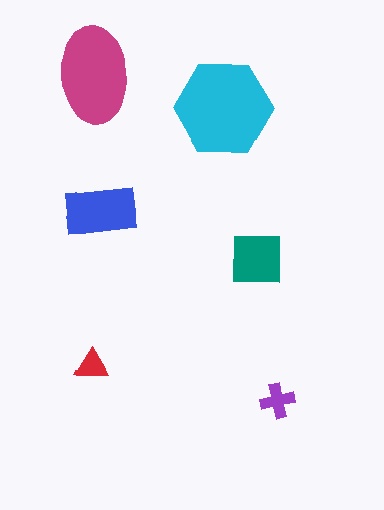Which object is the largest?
The cyan hexagon.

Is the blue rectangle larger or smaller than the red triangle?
Larger.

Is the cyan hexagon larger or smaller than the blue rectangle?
Larger.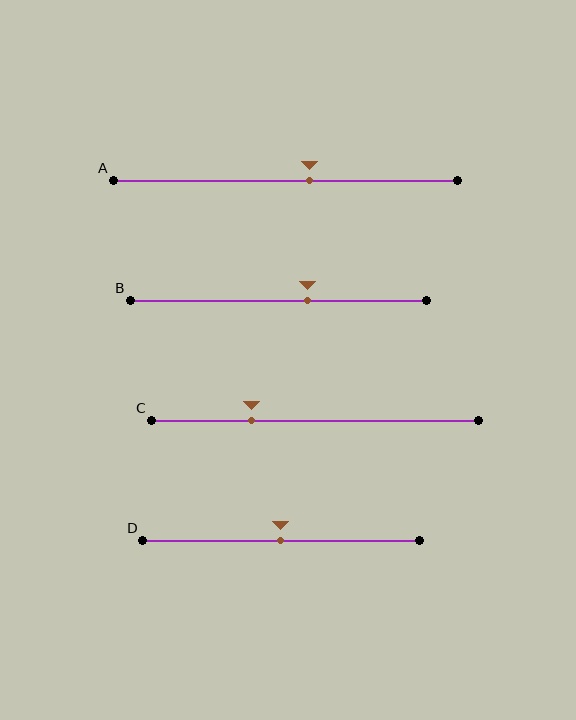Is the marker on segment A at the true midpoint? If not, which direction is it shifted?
No, the marker on segment A is shifted to the right by about 7% of the segment length.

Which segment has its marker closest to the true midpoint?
Segment D has its marker closest to the true midpoint.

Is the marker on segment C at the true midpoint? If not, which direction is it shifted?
No, the marker on segment C is shifted to the left by about 19% of the segment length.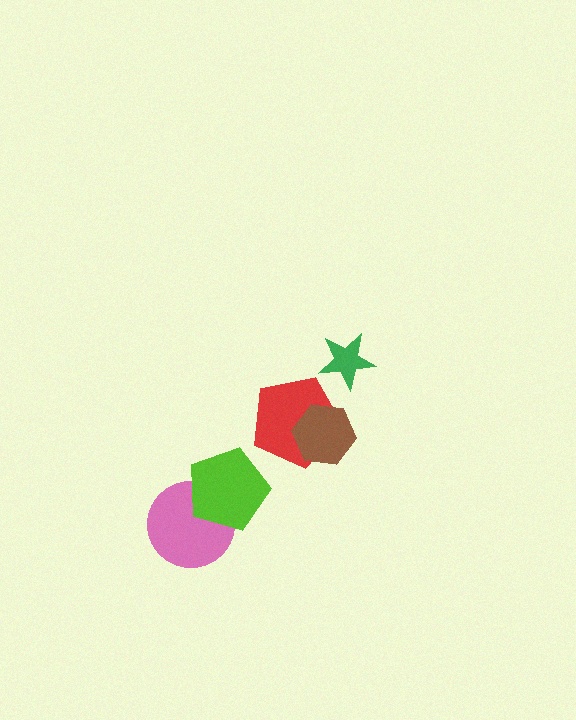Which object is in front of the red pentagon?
The brown hexagon is in front of the red pentagon.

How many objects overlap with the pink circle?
1 object overlaps with the pink circle.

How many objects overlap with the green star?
0 objects overlap with the green star.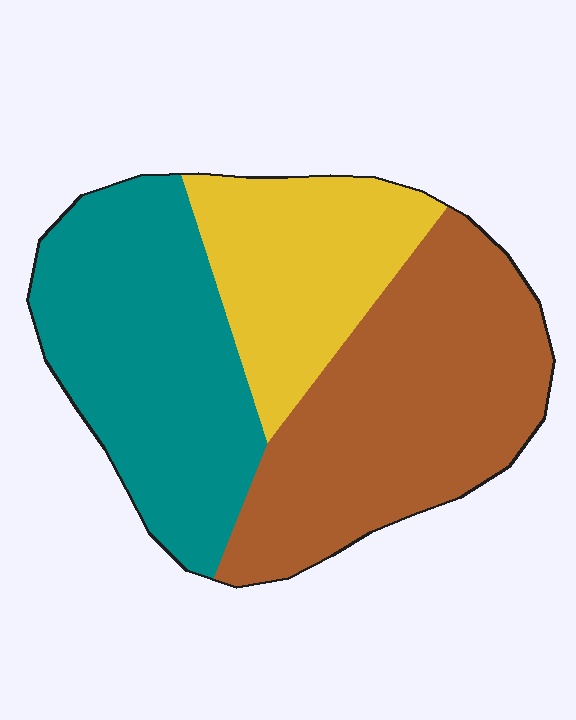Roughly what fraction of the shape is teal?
Teal covers 36% of the shape.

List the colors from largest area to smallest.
From largest to smallest: brown, teal, yellow.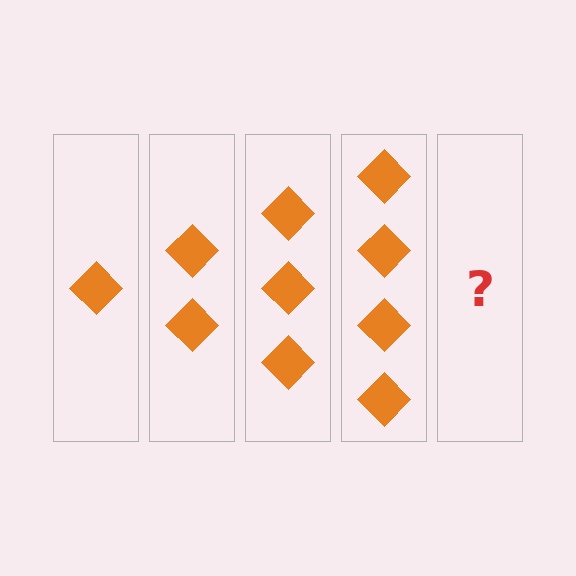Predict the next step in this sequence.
The next step is 5 diamonds.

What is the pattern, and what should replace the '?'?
The pattern is that each step adds one more diamond. The '?' should be 5 diamonds.